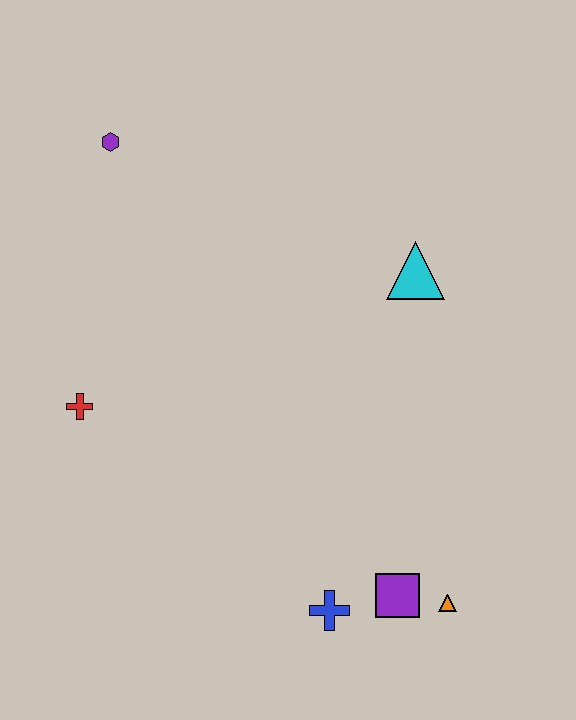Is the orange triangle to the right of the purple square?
Yes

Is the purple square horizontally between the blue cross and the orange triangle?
Yes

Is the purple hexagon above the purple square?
Yes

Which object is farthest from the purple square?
The purple hexagon is farthest from the purple square.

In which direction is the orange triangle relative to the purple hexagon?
The orange triangle is below the purple hexagon.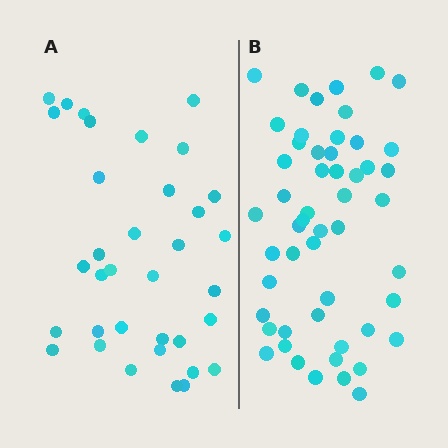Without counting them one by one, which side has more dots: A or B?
Region B (the right region) has more dots.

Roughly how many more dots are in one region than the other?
Region B has approximately 15 more dots than region A.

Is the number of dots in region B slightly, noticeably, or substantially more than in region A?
Region B has substantially more. The ratio is roughly 1.5 to 1.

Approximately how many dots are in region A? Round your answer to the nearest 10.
About 40 dots. (The exact count is 35, which rounds to 40.)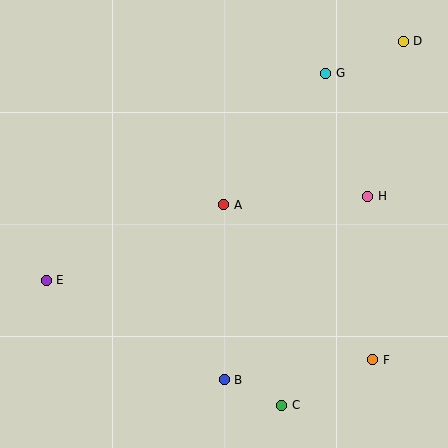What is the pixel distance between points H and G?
The distance between H and G is 130 pixels.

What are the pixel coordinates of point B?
Point B is at (224, 380).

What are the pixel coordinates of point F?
Point F is at (373, 360).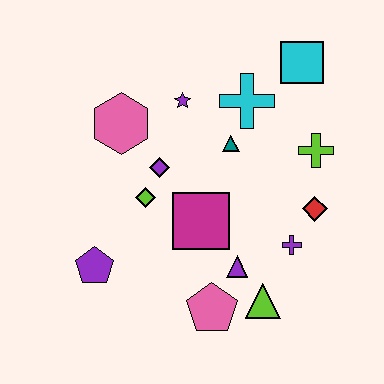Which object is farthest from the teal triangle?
The purple pentagon is farthest from the teal triangle.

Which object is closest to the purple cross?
The red diamond is closest to the purple cross.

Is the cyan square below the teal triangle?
No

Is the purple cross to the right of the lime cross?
No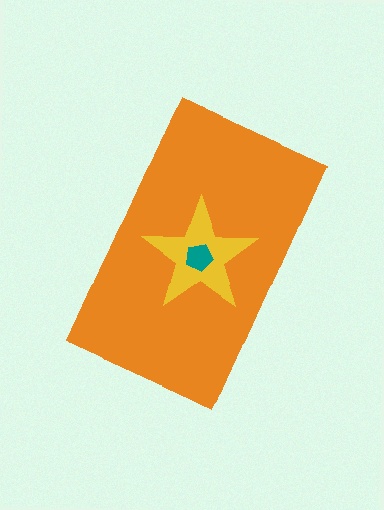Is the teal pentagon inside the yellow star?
Yes.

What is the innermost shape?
The teal pentagon.